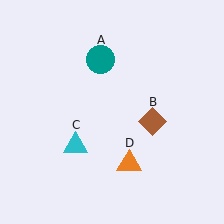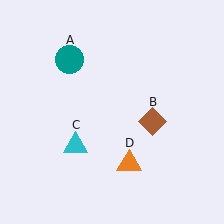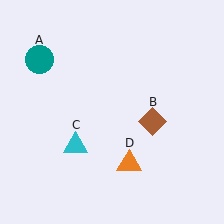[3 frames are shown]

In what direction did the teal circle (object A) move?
The teal circle (object A) moved left.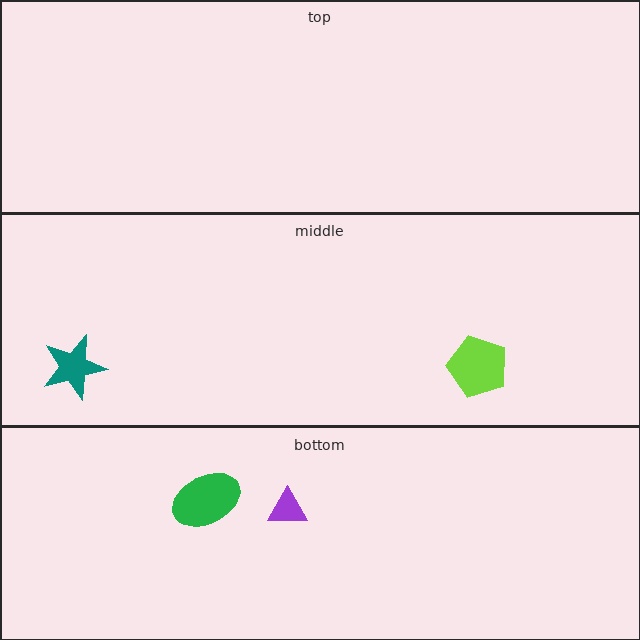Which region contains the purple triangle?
The bottom region.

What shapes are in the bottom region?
The purple triangle, the green ellipse.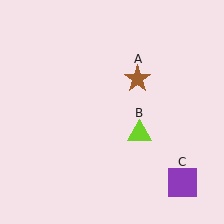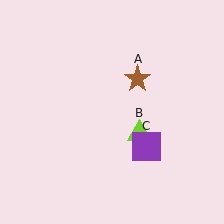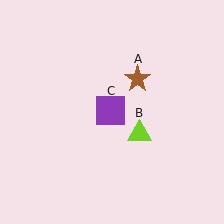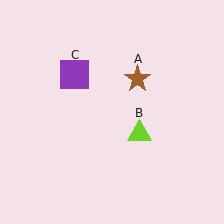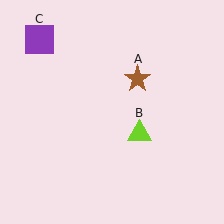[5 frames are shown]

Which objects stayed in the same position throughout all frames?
Brown star (object A) and lime triangle (object B) remained stationary.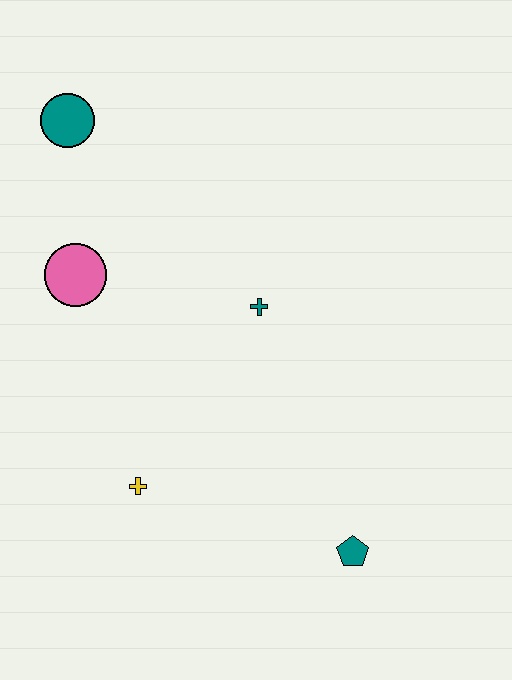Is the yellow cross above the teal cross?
No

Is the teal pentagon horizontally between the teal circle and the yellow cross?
No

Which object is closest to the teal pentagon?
The yellow cross is closest to the teal pentagon.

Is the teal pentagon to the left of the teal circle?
No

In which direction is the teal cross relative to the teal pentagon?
The teal cross is above the teal pentagon.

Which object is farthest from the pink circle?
The teal pentagon is farthest from the pink circle.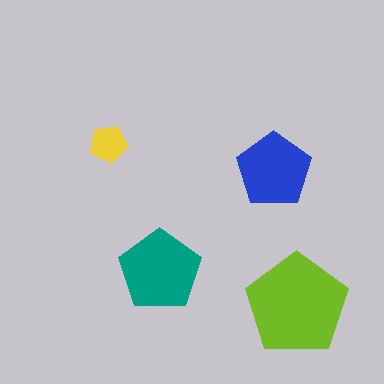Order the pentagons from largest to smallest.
the lime one, the teal one, the blue one, the yellow one.